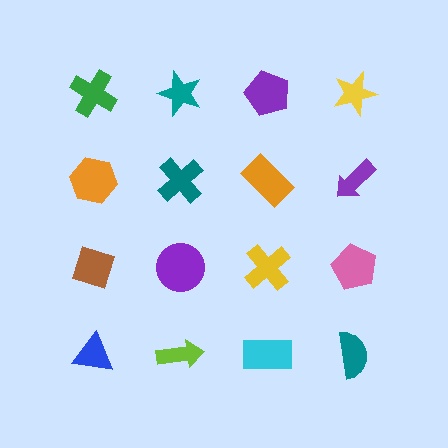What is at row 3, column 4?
A pink pentagon.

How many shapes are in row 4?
4 shapes.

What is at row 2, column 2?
A teal cross.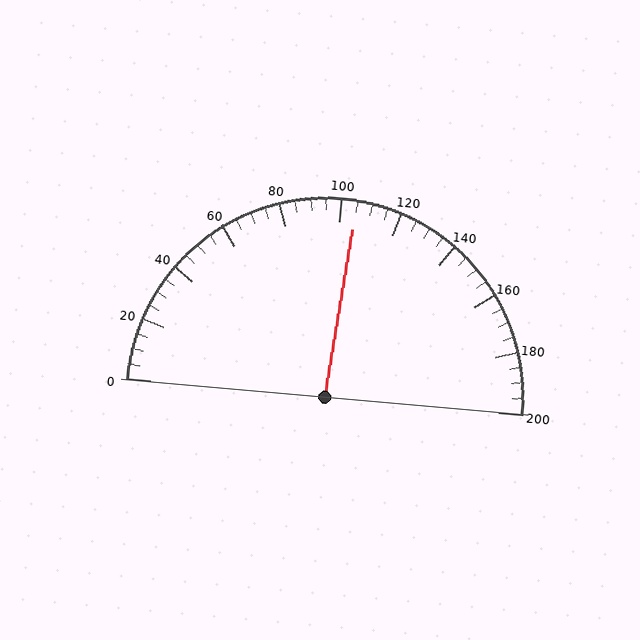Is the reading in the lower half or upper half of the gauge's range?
The reading is in the upper half of the range (0 to 200).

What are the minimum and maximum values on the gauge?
The gauge ranges from 0 to 200.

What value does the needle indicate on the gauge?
The needle indicates approximately 105.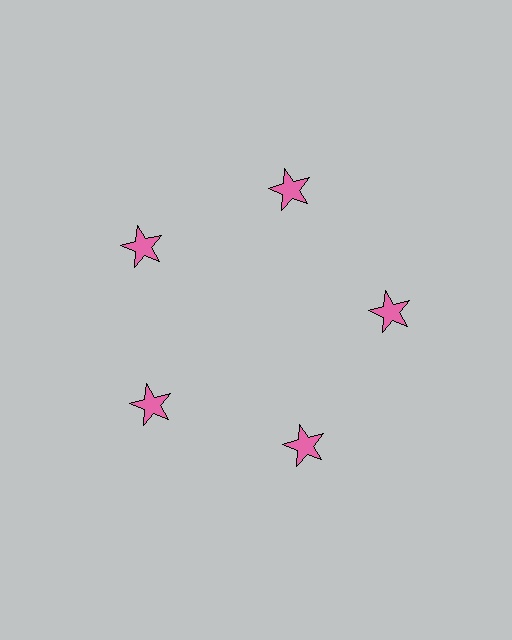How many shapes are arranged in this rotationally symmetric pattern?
There are 5 shapes, arranged in 5 groups of 1.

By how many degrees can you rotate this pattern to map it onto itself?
The pattern maps onto itself every 72 degrees of rotation.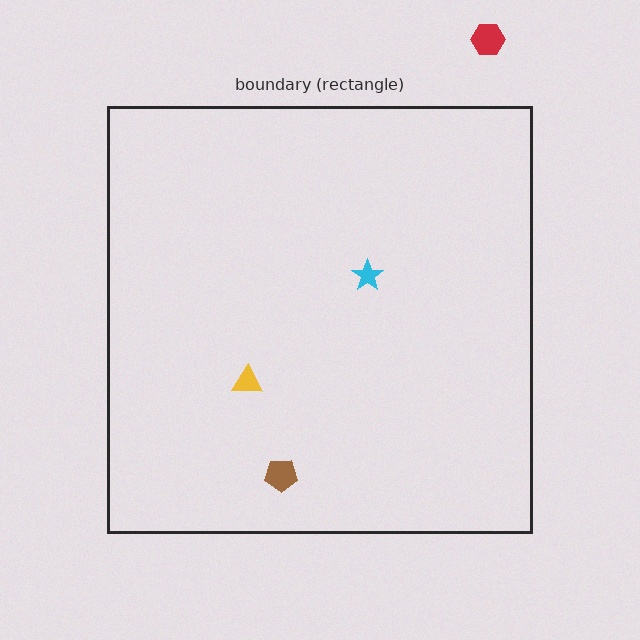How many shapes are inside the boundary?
3 inside, 1 outside.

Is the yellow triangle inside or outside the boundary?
Inside.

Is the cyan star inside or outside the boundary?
Inside.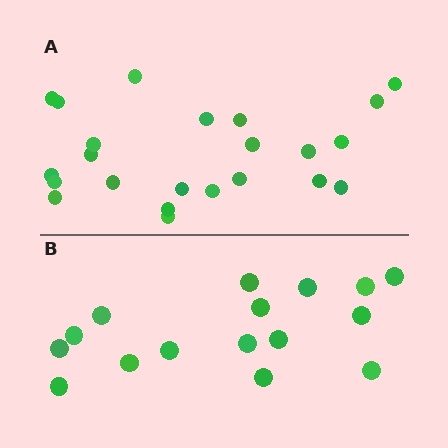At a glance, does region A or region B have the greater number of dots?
Region A (the top region) has more dots.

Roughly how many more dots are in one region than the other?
Region A has roughly 8 or so more dots than region B.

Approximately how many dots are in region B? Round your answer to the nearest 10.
About 20 dots. (The exact count is 16, which rounds to 20.)